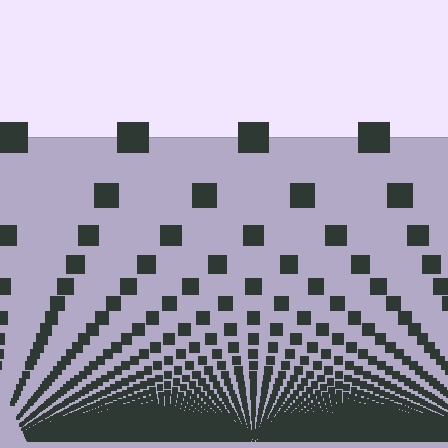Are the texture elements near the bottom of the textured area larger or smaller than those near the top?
Smaller. The gradient is inverted — elements near the bottom are smaller and denser.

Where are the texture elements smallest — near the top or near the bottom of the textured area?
Near the bottom.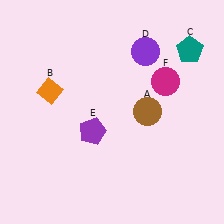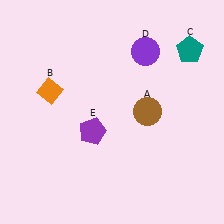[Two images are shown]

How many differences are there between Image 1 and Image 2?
There is 1 difference between the two images.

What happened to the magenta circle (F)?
The magenta circle (F) was removed in Image 2. It was in the top-right area of Image 1.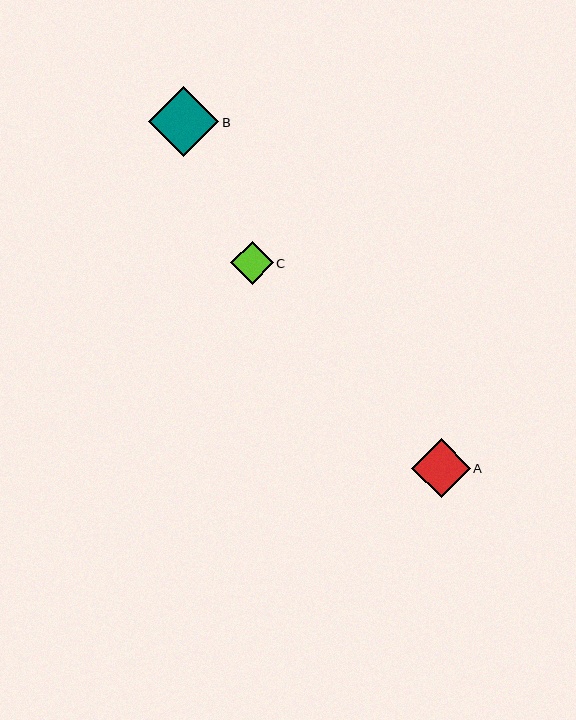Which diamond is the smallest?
Diamond C is the smallest with a size of approximately 43 pixels.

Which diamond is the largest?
Diamond B is the largest with a size of approximately 70 pixels.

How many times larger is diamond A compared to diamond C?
Diamond A is approximately 1.4 times the size of diamond C.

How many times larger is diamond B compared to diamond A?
Diamond B is approximately 1.2 times the size of diamond A.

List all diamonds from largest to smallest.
From largest to smallest: B, A, C.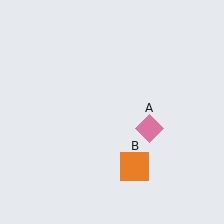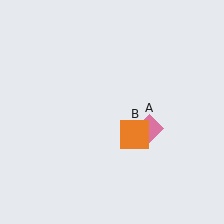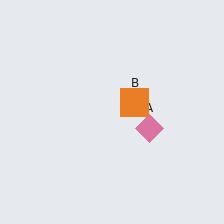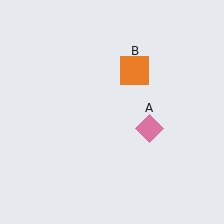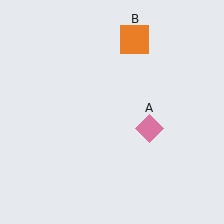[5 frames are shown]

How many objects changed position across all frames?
1 object changed position: orange square (object B).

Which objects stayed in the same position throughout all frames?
Pink diamond (object A) remained stationary.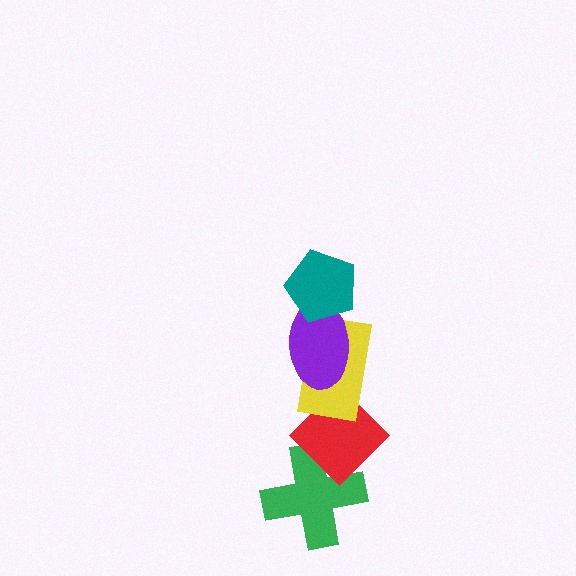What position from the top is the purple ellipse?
The purple ellipse is 2nd from the top.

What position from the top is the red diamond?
The red diamond is 4th from the top.